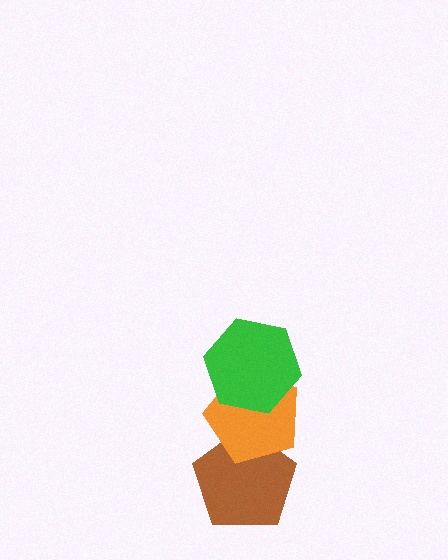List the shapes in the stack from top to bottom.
From top to bottom: the green hexagon, the orange pentagon, the brown pentagon.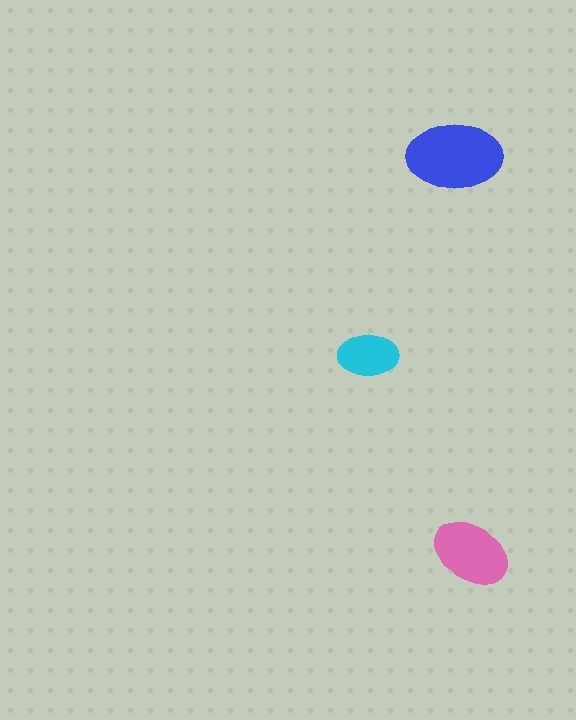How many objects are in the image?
There are 3 objects in the image.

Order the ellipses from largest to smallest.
the blue one, the pink one, the cyan one.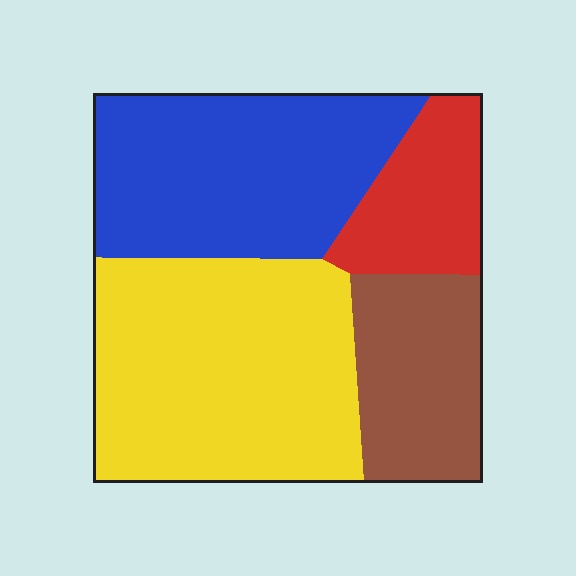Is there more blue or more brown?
Blue.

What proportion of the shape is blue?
Blue covers around 30% of the shape.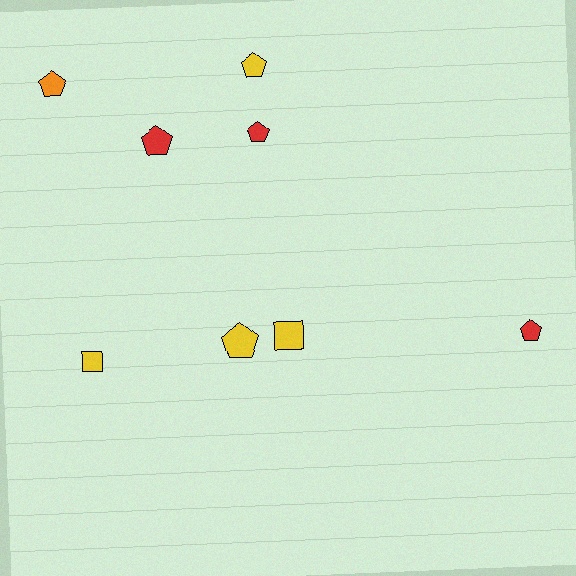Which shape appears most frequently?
Pentagon, with 6 objects.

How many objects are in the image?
There are 8 objects.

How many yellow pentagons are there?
There are 2 yellow pentagons.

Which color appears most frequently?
Yellow, with 4 objects.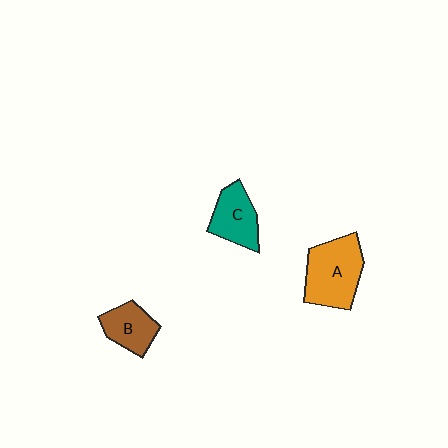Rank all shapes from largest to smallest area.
From largest to smallest: A (orange), C (teal), B (brown).